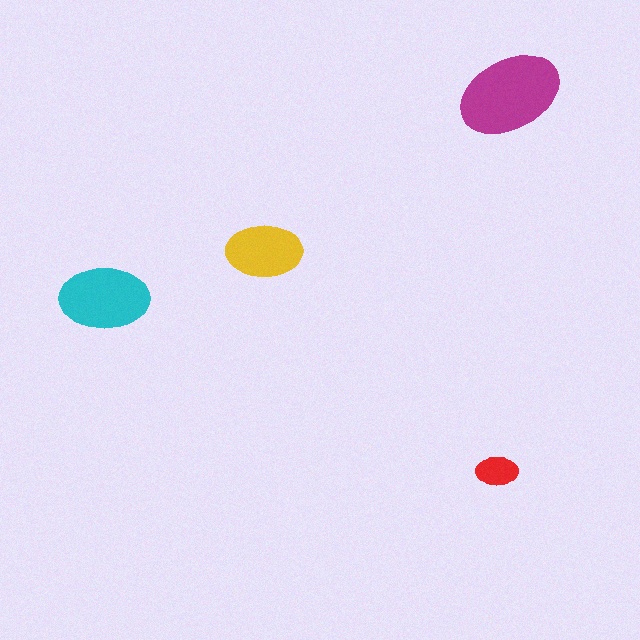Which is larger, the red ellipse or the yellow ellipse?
The yellow one.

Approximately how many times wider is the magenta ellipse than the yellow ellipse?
About 1.5 times wider.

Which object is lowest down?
The red ellipse is bottommost.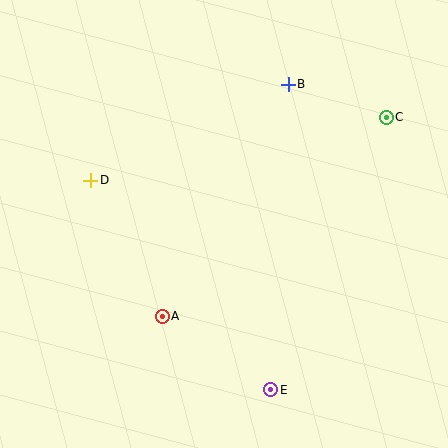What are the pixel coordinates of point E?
Point E is at (271, 390).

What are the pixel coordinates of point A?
Point A is at (162, 316).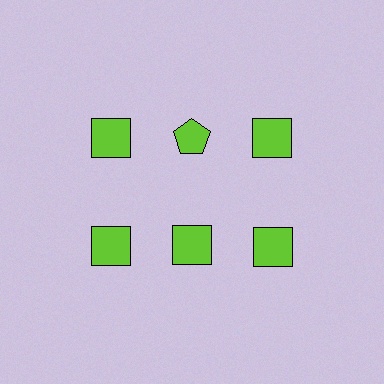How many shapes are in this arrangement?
There are 6 shapes arranged in a grid pattern.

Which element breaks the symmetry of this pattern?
The lime pentagon in the top row, second from left column breaks the symmetry. All other shapes are lime squares.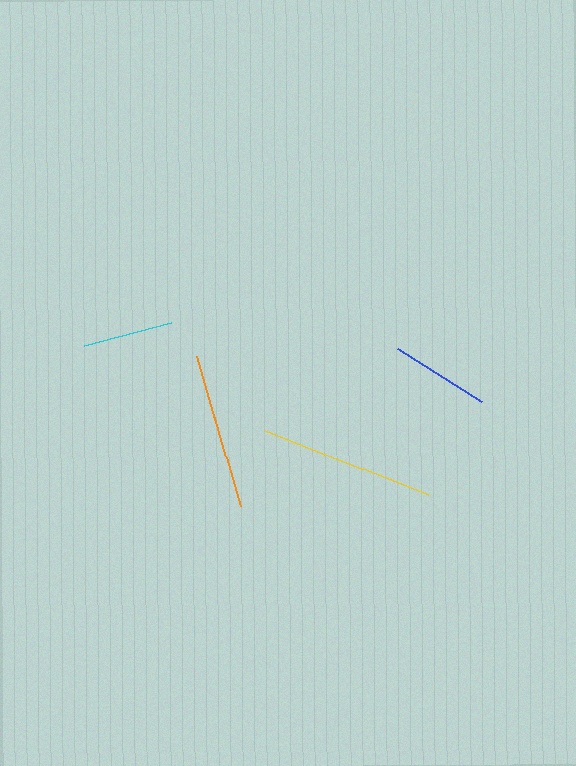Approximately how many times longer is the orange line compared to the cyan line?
The orange line is approximately 1.7 times the length of the cyan line.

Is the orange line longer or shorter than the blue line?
The orange line is longer than the blue line.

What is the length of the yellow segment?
The yellow segment is approximately 174 pixels long.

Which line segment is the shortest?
The cyan line is the shortest at approximately 90 pixels.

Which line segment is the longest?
The yellow line is the longest at approximately 174 pixels.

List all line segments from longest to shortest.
From longest to shortest: yellow, orange, blue, cyan.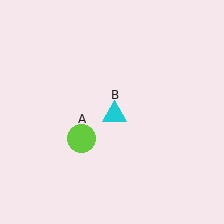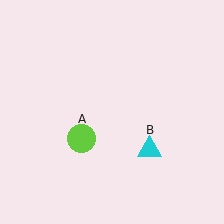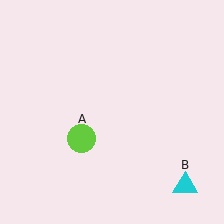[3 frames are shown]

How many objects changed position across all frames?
1 object changed position: cyan triangle (object B).